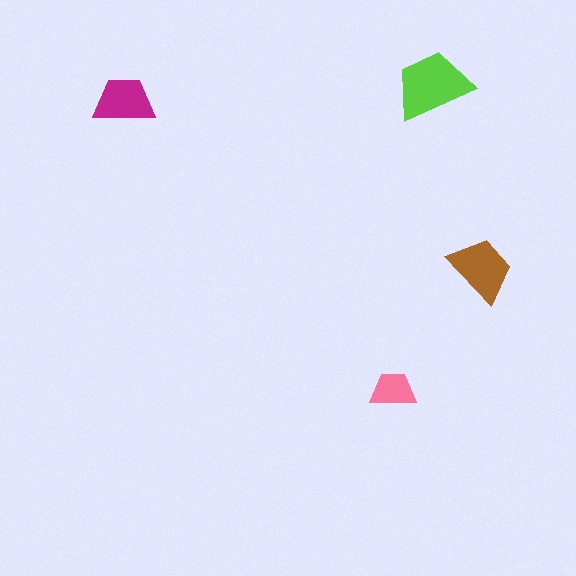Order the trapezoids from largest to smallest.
the lime one, the brown one, the magenta one, the pink one.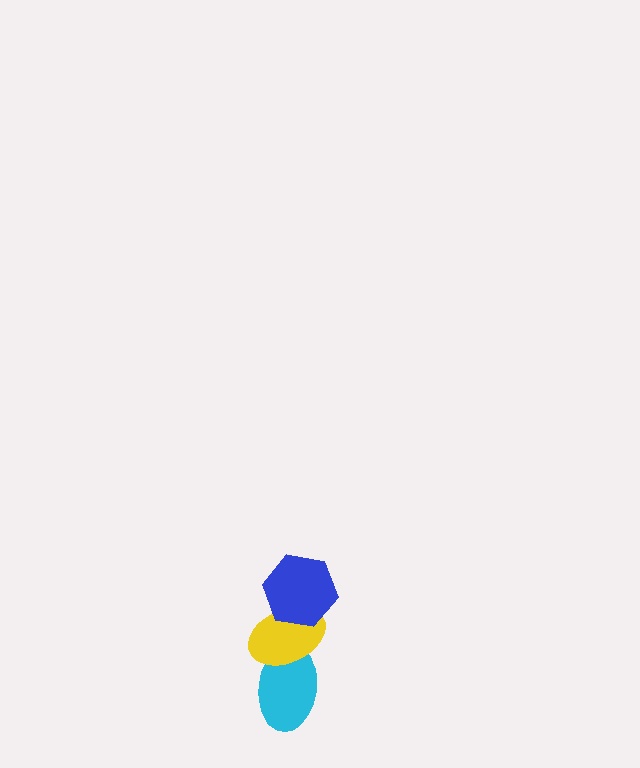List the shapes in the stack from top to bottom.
From top to bottom: the blue hexagon, the yellow ellipse, the cyan ellipse.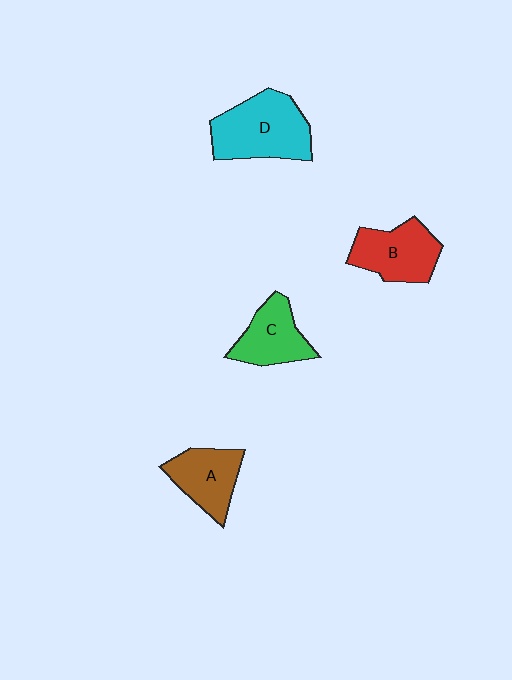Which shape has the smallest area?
Shape C (green).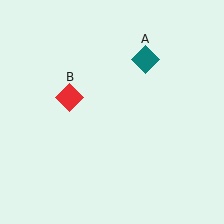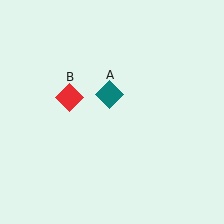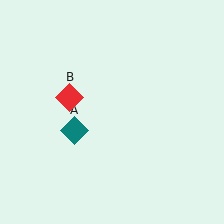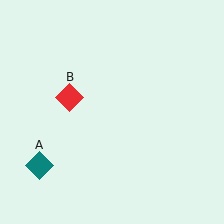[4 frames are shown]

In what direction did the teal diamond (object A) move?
The teal diamond (object A) moved down and to the left.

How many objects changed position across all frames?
1 object changed position: teal diamond (object A).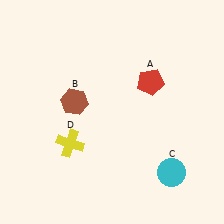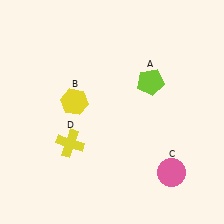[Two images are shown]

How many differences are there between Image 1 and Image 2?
There are 3 differences between the two images.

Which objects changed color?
A changed from red to lime. B changed from brown to yellow. C changed from cyan to pink.